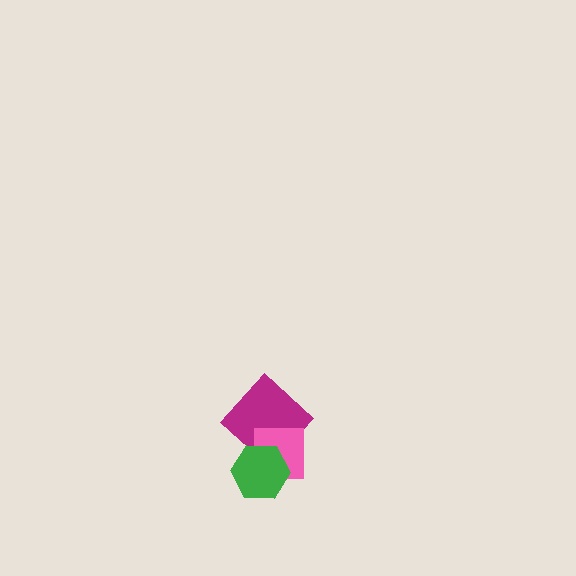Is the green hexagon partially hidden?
No, no other shape covers it.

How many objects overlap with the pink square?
2 objects overlap with the pink square.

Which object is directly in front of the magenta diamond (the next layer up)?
The pink square is directly in front of the magenta diamond.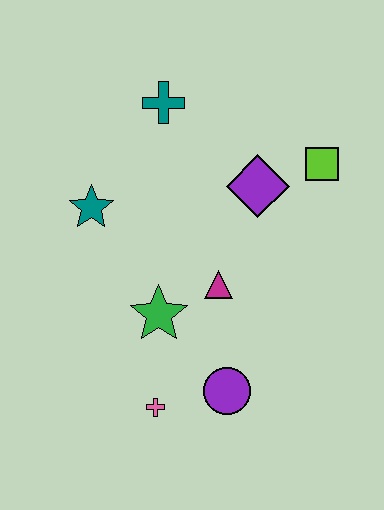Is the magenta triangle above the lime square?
No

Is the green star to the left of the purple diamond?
Yes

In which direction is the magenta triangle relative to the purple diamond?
The magenta triangle is below the purple diamond.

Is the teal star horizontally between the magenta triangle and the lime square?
No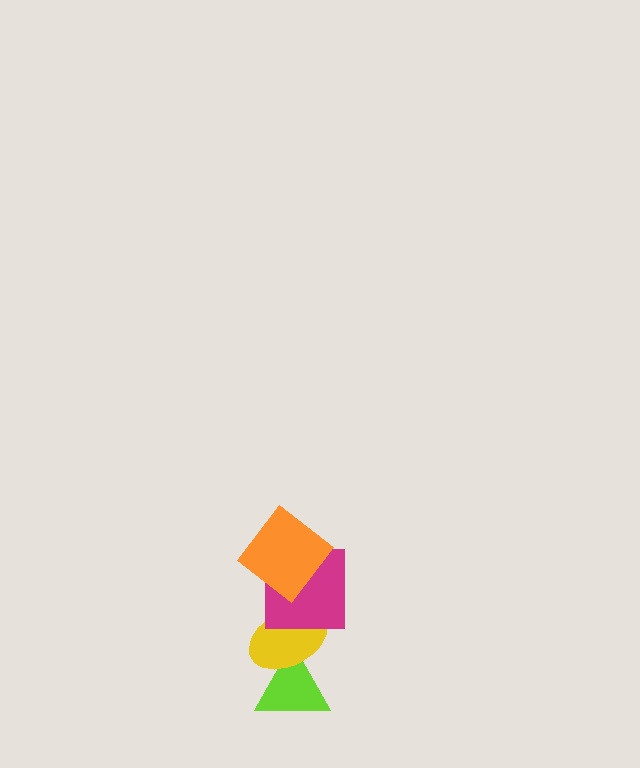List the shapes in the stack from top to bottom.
From top to bottom: the orange diamond, the magenta square, the yellow ellipse, the lime triangle.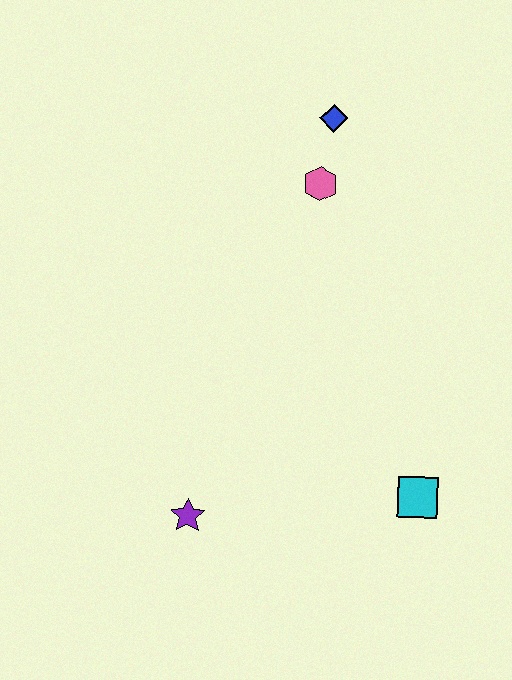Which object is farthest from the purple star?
The blue diamond is farthest from the purple star.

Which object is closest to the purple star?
The cyan square is closest to the purple star.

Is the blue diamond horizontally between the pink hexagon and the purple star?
No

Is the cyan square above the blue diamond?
No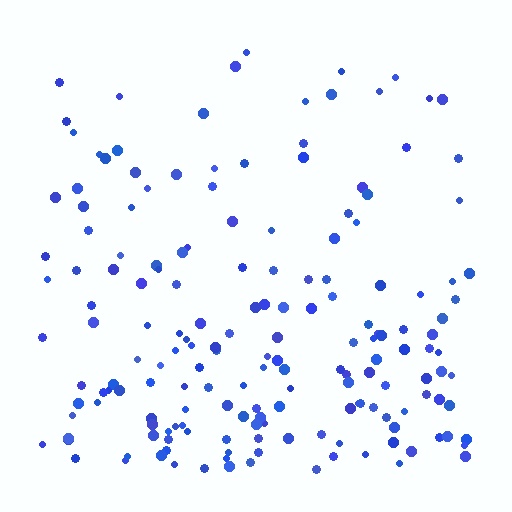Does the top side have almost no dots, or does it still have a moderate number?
Still a moderate number, just noticeably fewer than the bottom.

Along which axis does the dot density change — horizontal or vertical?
Vertical.